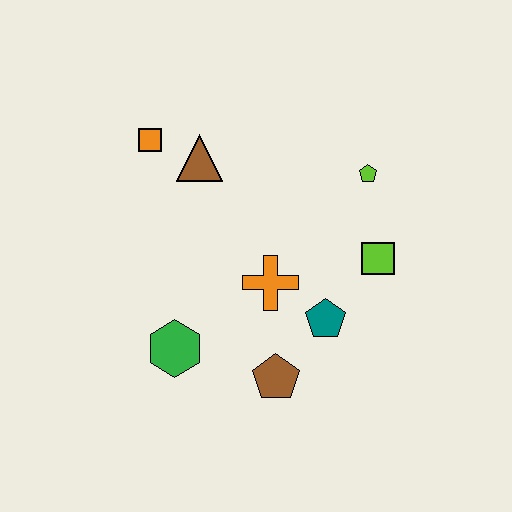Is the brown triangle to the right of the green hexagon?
Yes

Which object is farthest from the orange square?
The brown pentagon is farthest from the orange square.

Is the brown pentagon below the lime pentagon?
Yes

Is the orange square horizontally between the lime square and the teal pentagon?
No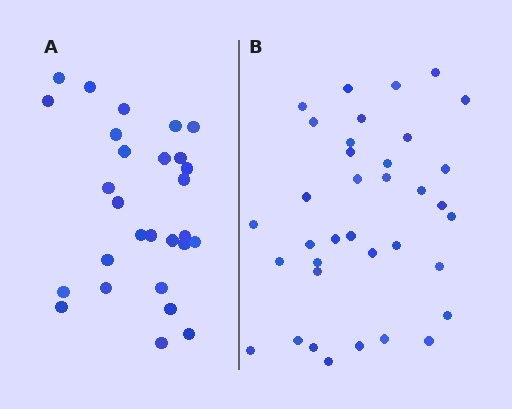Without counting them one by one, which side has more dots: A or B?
Region B (the right region) has more dots.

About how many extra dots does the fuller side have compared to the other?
Region B has roughly 8 or so more dots than region A.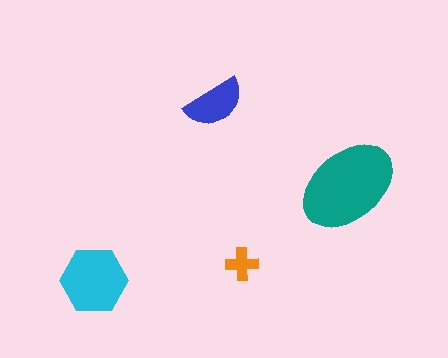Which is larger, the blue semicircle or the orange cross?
The blue semicircle.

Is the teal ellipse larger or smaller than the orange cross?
Larger.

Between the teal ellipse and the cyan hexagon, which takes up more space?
The teal ellipse.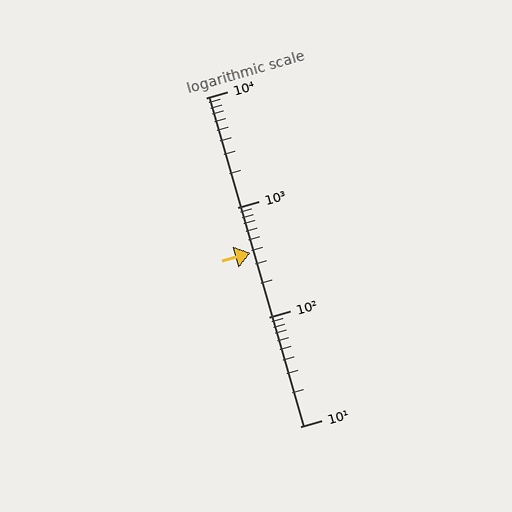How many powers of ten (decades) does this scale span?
The scale spans 3 decades, from 10 to 10000.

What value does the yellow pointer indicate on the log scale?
The pointer indicates approximately 380.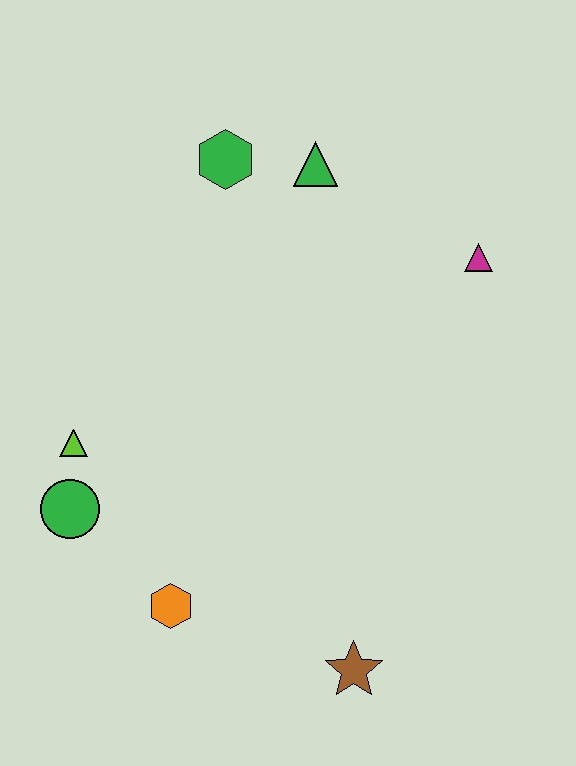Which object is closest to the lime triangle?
The green circle is closest to the lime triangle.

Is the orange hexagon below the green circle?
Yes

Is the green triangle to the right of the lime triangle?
Yes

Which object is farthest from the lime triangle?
The magenta triangle is farthest from the lime triangle.